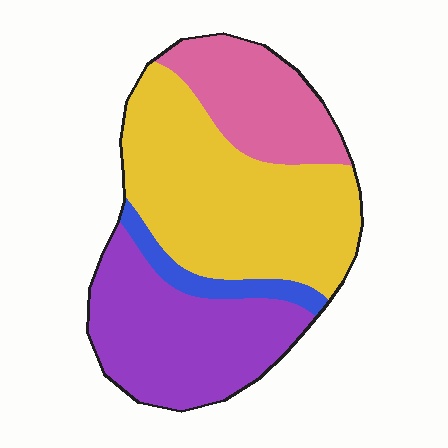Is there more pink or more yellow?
Yellow.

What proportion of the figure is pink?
Pink takes up about one fifth (1/5) of the figure.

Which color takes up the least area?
Blue, at roughly 5%.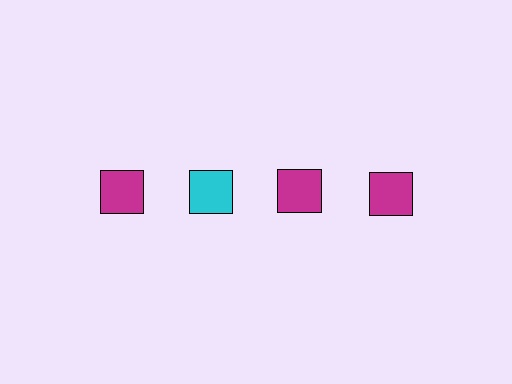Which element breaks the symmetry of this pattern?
The cyan square in the top row, second from left column breaks the symmetry. All other shapes are magenta squares.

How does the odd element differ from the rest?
It has a different color: cyan instead of magenta.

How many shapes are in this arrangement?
There are 4 shapes arranged in a grid pattern.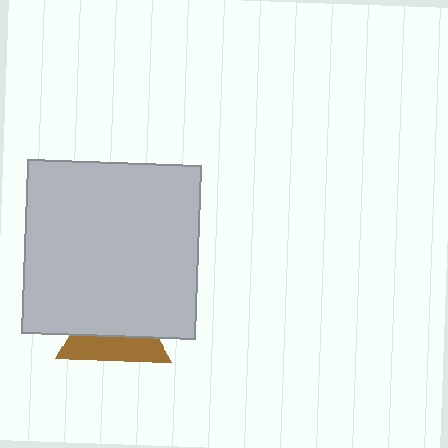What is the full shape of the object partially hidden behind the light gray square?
The partially hidden object is a brown triangle.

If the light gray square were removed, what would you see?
You would see the complete brown triangle.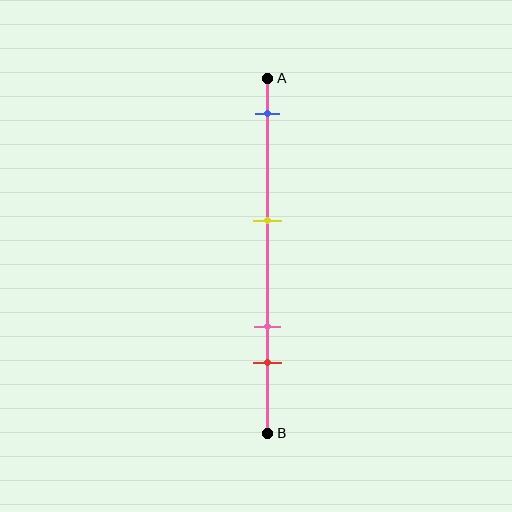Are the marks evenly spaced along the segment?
No, the marks are not evenly spaced.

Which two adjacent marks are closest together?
The pink and red marks are the closest adjacent pair.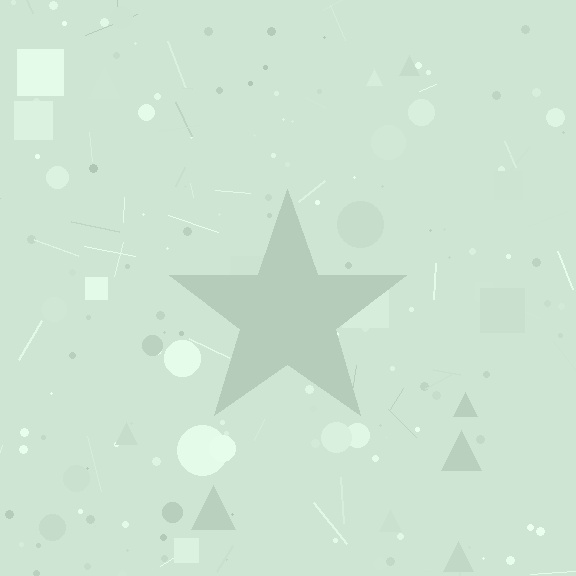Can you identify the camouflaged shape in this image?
The camouflaged shape is a star.